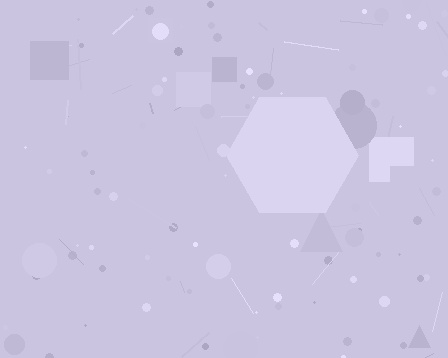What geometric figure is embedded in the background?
A hexagon is embedded in the background.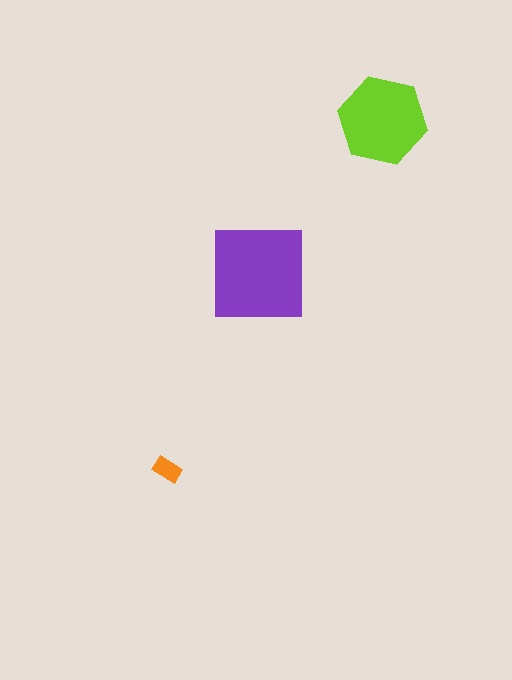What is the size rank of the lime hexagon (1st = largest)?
2nd.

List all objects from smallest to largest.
The orange rectangle, the lime hexagon, the purple square.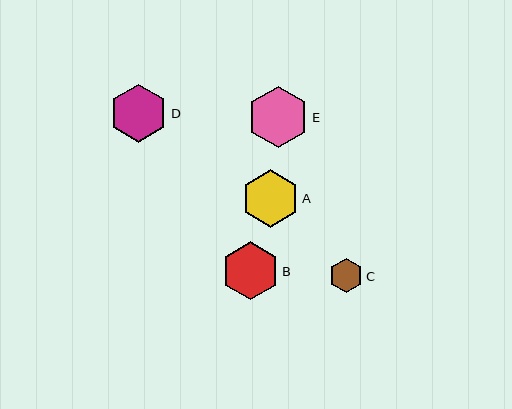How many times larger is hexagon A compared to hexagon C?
Hexagon A is approximately 1.7 times the size of hexagon C.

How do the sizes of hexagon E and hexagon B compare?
Hexagon E and hexagon B are approximately the same size.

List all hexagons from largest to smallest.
From largest to smallest: E, B, D, A, C.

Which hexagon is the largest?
Hexagon E is the largest with a size of approximately 61 pixels.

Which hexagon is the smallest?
Hexagon C is the smallest with a size of approximately 34 pixels.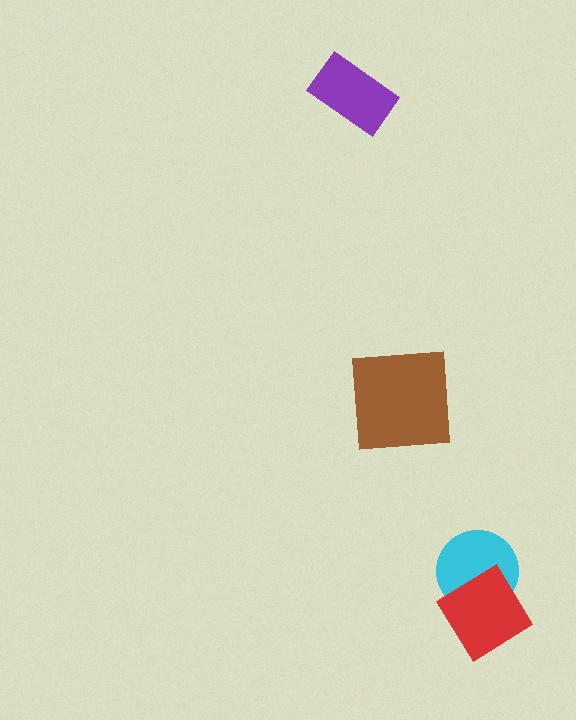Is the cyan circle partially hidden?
Yes, it is partially covered by another shape.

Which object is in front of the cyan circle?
The red diamond is in front of the cyan circle.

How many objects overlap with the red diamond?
1 object overlaps with the red diamond.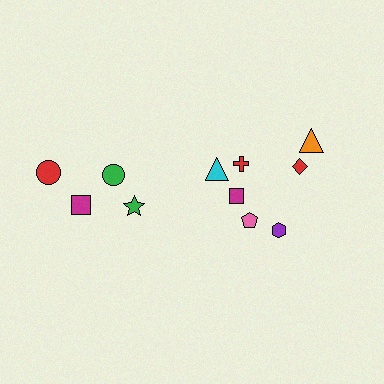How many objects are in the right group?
There are 7 objects.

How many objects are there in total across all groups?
There are 11 objects.